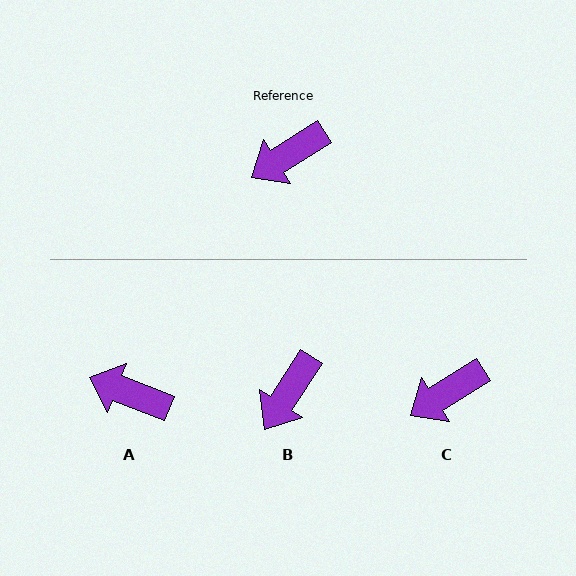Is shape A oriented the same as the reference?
No, it is off by about 53 degrees.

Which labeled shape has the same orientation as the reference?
C.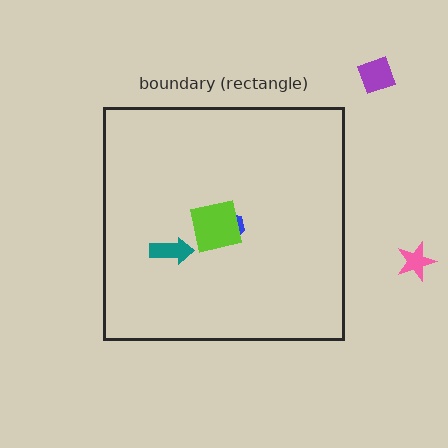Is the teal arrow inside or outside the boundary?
Inside.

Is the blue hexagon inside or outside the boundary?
Inside.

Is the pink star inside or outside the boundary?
Outside.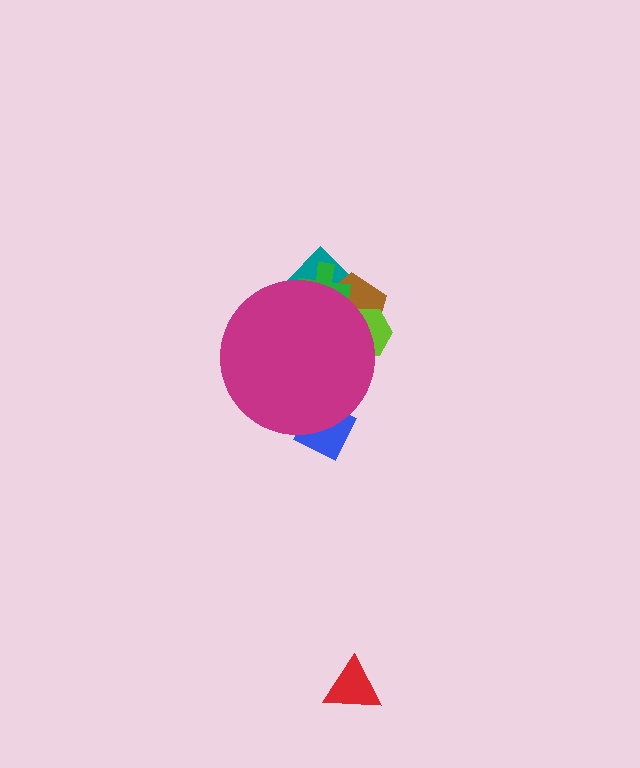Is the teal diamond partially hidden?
Yes, the teal diamond is partially hidden behind the magenta circle.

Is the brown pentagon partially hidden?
Yes, the brown pentagon is partially hidden behind the magenta circle.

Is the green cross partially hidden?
Yes, the green cross is partially hidden behind the magenta circle.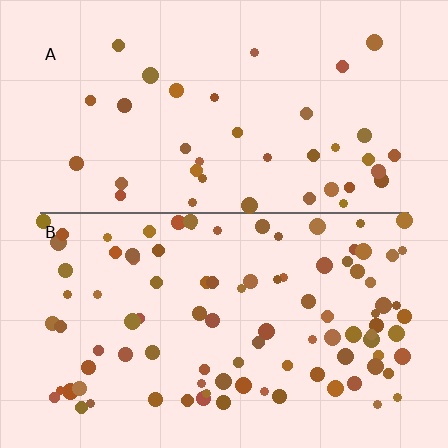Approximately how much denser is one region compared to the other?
Approximately 2.5× — region B over region A.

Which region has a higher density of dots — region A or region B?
B (the bottom).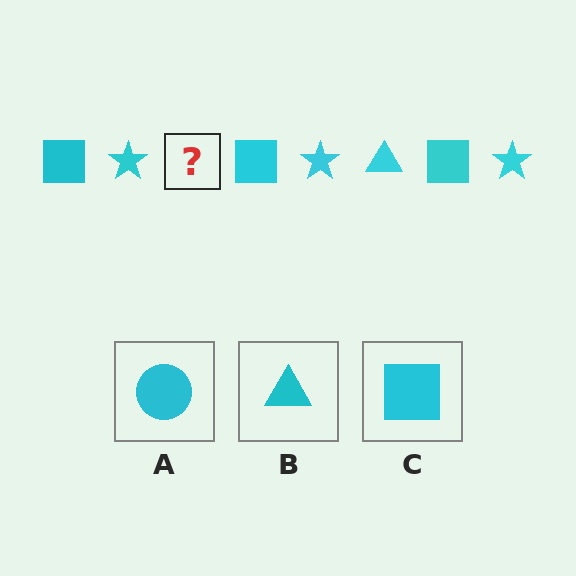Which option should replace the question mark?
Option B.